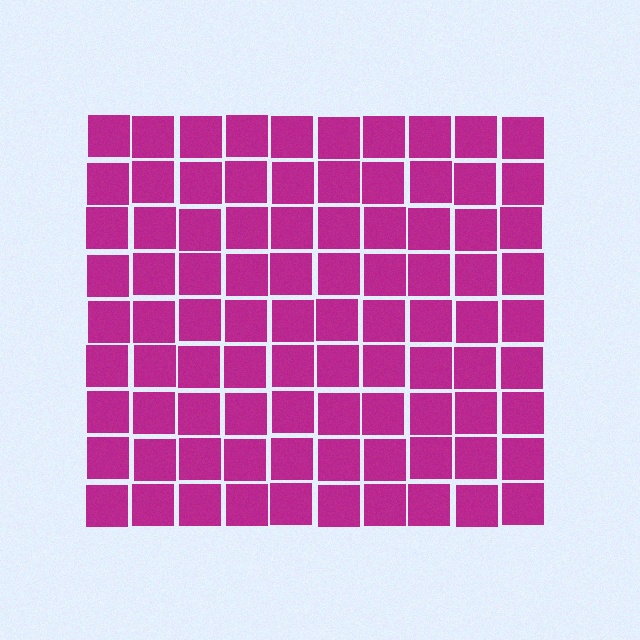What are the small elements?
The small elements are squares.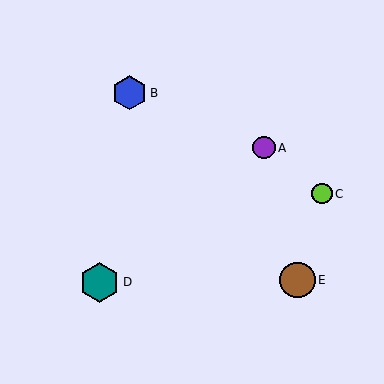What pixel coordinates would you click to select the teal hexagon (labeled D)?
Click at (100, 282) to select the teal hexagon D.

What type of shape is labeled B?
Shape B is a blue hexagon.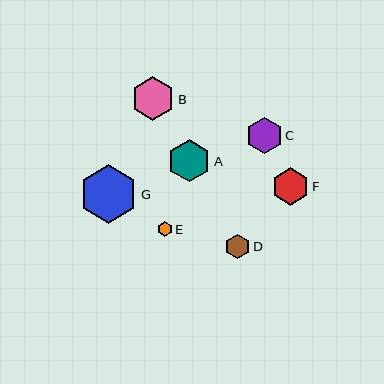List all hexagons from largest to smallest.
From largest to smallest: G, B, A, F, C, D, E.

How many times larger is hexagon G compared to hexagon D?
Hexagon G is approximately 2.4 times the size of hexagon D.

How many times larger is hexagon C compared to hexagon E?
Hexagon C is approximately 2.4 times the size of hexagon E.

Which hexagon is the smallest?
Hexagon E is the smallest with a size of approximately 15 pixels.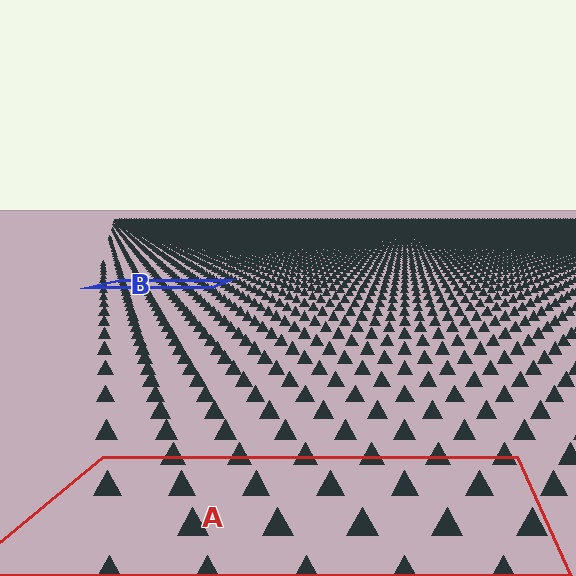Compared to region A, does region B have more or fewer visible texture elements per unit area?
Region B has more texture elements per unit area — they are packed more densely because it is farther away.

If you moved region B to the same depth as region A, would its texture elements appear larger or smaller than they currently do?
They would appear larger. At a closer depth, the same texture elements are projected at a bigger on-screen size.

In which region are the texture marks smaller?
The texture marks are smaller in region B, because it is farther away.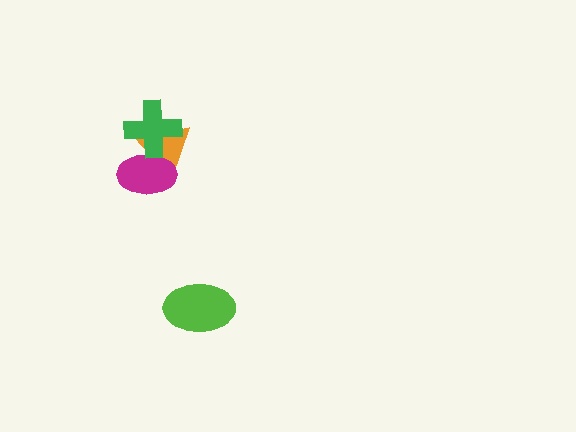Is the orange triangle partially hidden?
Yes, it is partially covered by another shape.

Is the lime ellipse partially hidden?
No, no other shape covers it.